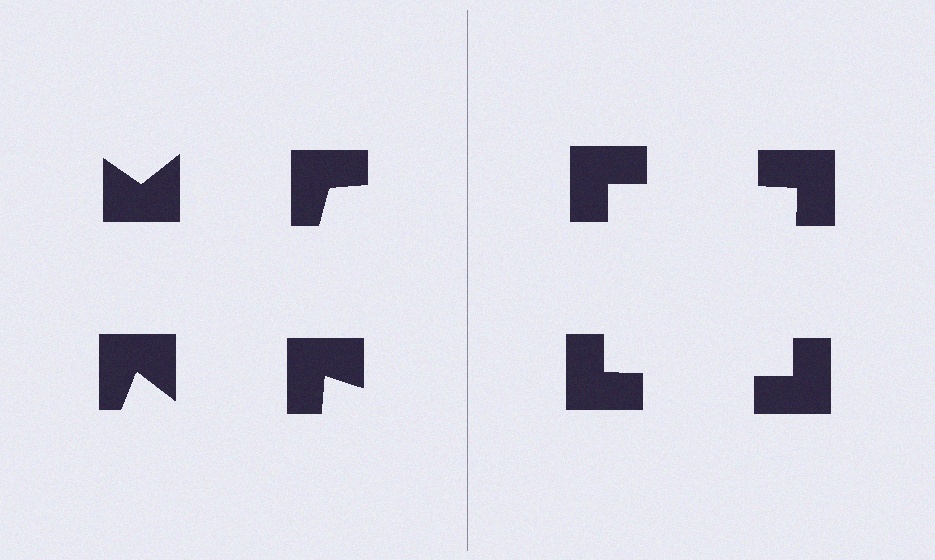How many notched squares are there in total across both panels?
8 — 4 on each side.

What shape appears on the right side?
An illusory square.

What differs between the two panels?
The notched squares are positioned identically on both sides; only the wedge orientations differ. On the right they align to a square; on the left they are misaligned.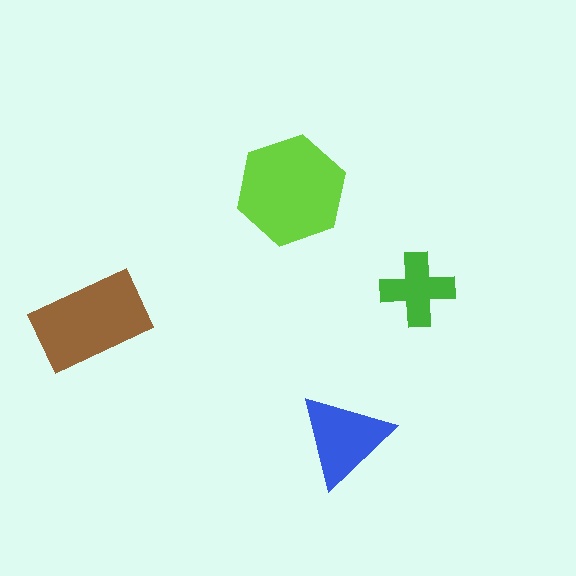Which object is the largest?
The lime hexagon.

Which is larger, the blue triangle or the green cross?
The blue triangle.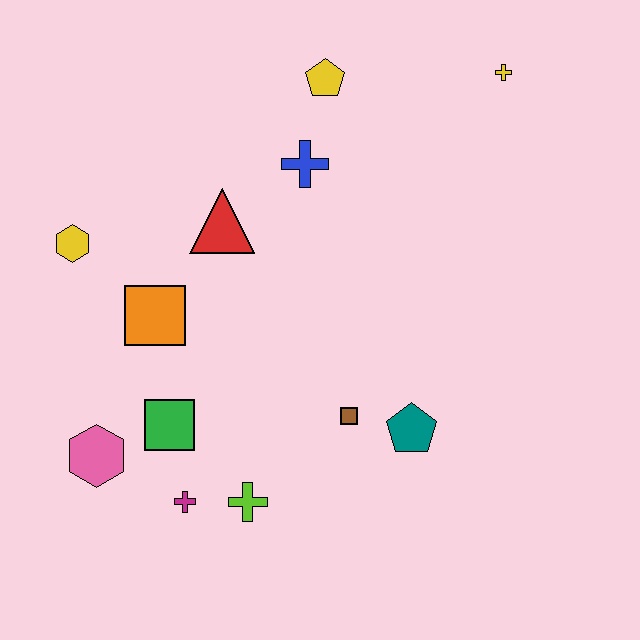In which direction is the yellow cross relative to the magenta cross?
The yellow cross is above the magenta cross.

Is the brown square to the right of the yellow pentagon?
Yes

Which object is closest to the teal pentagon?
The brown square is closest to the teal pentagon.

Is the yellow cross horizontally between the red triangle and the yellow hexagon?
No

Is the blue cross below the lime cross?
No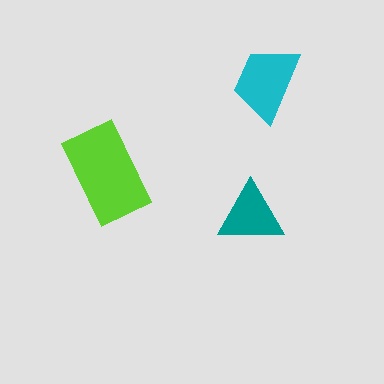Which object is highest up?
The cyan trapezoid is topmost.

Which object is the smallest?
The teal triangle.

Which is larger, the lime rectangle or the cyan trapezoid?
The lime rectangle.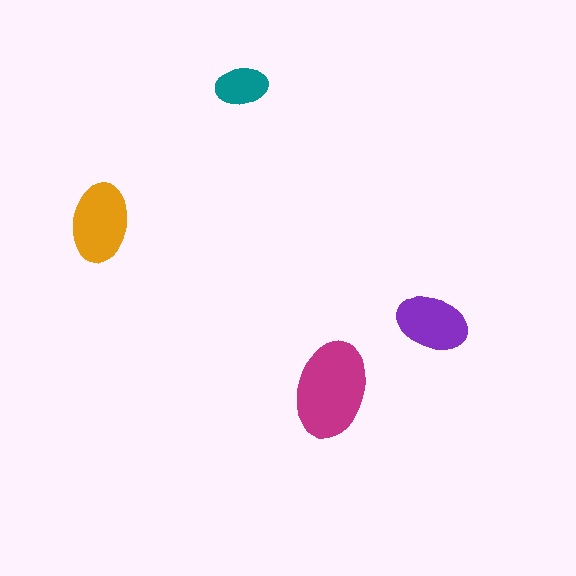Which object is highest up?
The teal ellipse is topmost.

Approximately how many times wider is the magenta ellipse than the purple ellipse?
About 1.5 times wider.